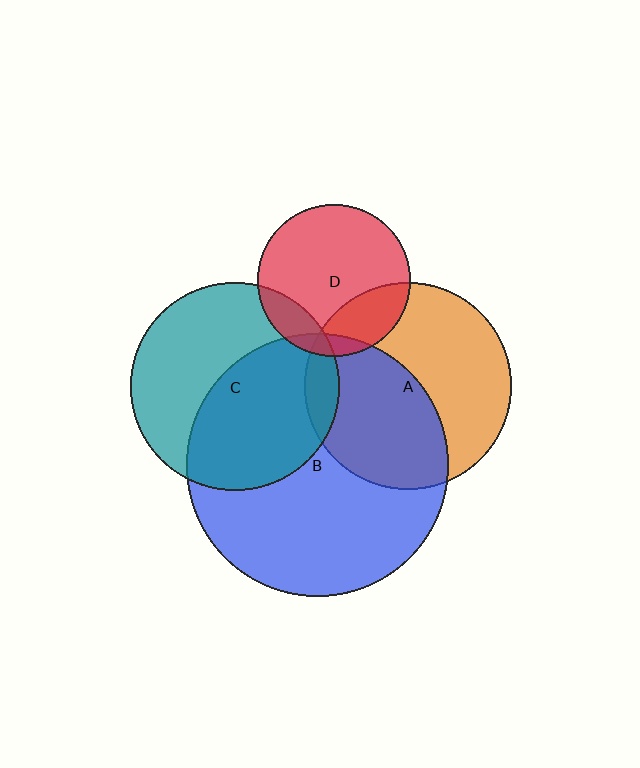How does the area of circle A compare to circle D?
Approximately 1.8 times.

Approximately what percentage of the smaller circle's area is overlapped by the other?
Approximately 50%.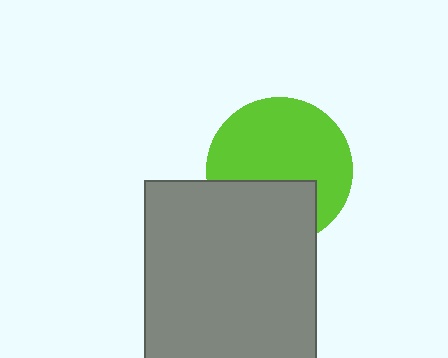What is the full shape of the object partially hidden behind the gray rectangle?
The partially hidden object is a lime circle.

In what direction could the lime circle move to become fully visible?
The lime circle could move up. That would shift it out from behind the gray rectangle entirely.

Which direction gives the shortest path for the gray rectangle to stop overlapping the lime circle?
Moving down gives the shortest separation.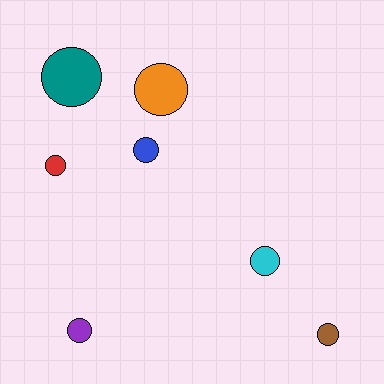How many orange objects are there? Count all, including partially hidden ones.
There is 1 orange object.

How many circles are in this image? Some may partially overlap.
There are 7 circles.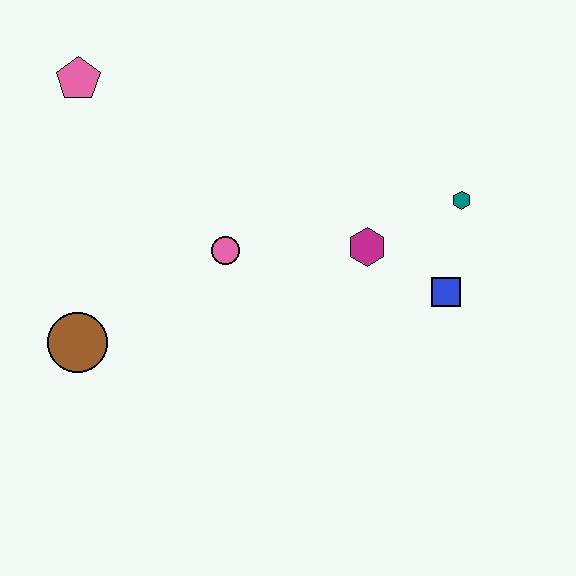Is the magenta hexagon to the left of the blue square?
Yes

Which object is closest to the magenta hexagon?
The blue square is closest to the magenta hexagon.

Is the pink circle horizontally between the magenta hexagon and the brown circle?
Yes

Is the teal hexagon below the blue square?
No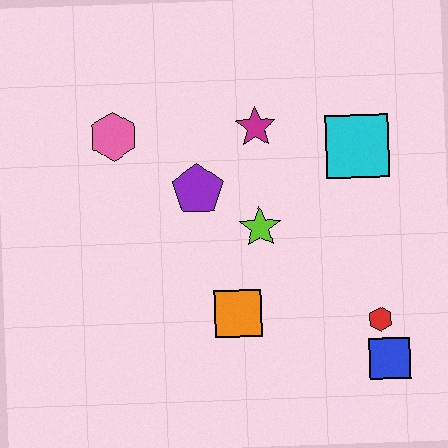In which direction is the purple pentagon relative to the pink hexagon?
The purple pentagon is to the right of the pink hexagon.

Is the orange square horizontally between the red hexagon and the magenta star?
No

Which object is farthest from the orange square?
The pink hexagon is farthest from the orange square.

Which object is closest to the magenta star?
The purple pentagon is closest to the magenta star.